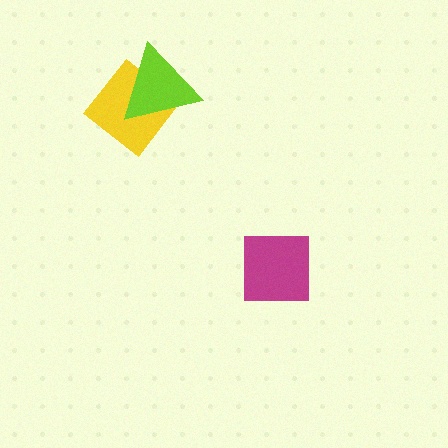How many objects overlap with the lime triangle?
1 object overlaps with the lime triangle.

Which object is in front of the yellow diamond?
The lime triangle is in front of the yellow diamond.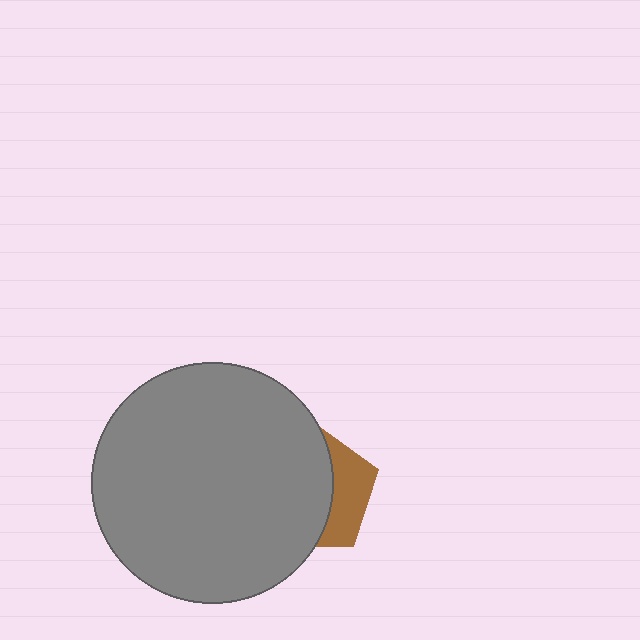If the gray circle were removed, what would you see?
You would see the complete brown pentagon.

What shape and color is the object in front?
The object in front is a gray circle.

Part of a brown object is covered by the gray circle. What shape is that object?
It is a pentagon.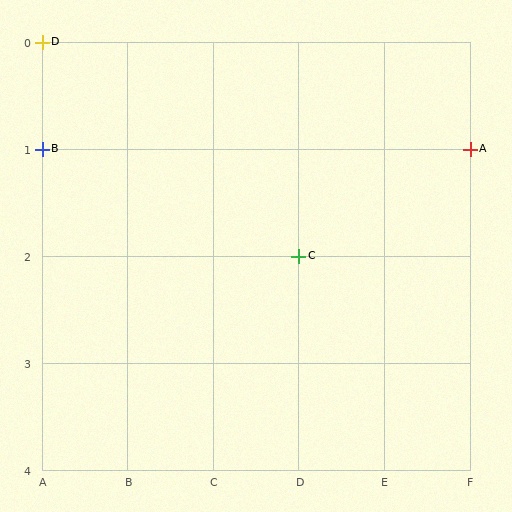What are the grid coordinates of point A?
Point A is at grid coordinates (F, 1).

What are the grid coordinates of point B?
Point B is at grid coordinates (A, 1).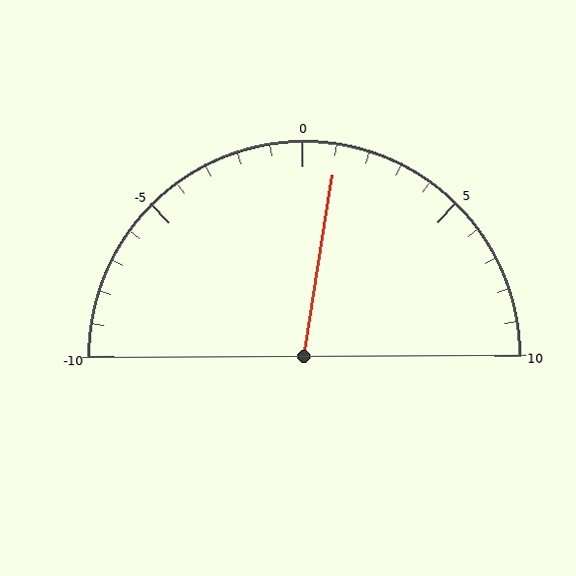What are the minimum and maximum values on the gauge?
The gauge ranges from -10 to 10.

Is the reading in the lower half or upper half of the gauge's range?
The reading is in the upper half of the range (-10 to 10).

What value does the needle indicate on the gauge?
The needle indicates approximately 1.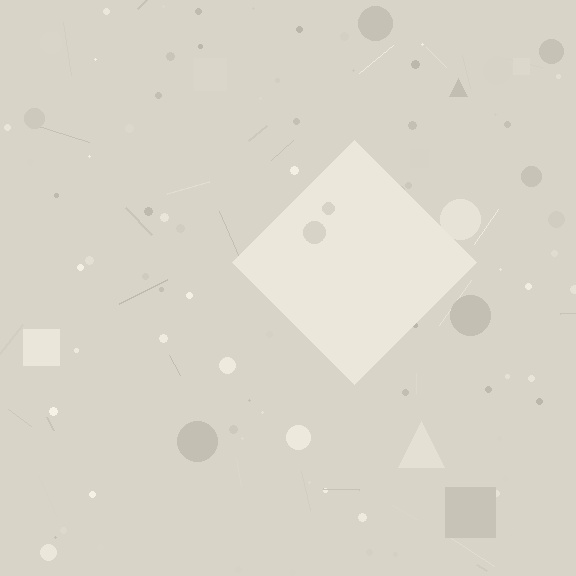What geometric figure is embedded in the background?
A diamond is embedded in the background.